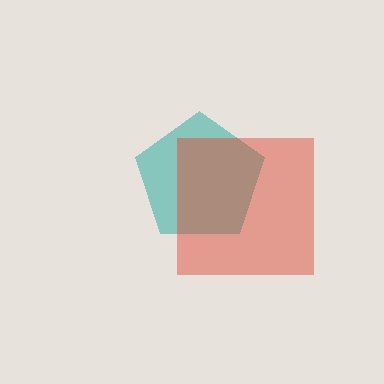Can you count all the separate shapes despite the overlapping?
Yes, there are 2 separate shapes.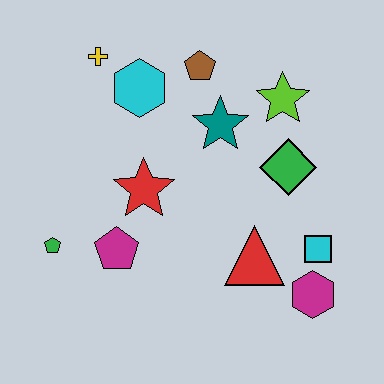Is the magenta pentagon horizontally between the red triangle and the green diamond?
No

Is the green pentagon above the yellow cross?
No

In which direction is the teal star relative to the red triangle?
The teal star is above the red triangle.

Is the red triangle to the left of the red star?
No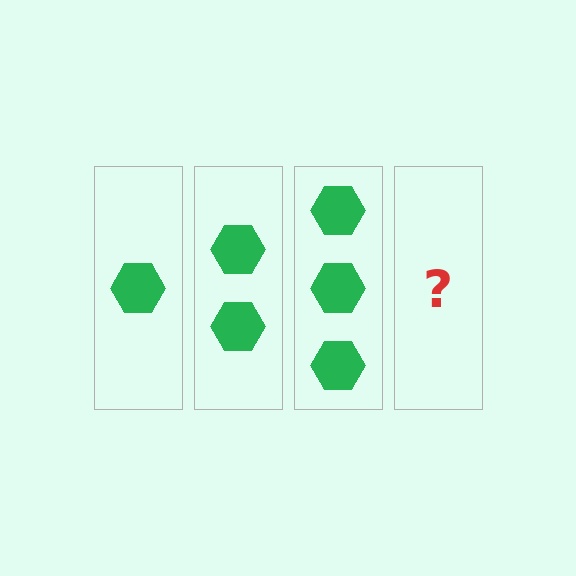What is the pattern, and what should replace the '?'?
The pattern is that each step adds one more hexagon. The '?' should be 4 hexagons.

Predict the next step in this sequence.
The next step is 4 hexagons.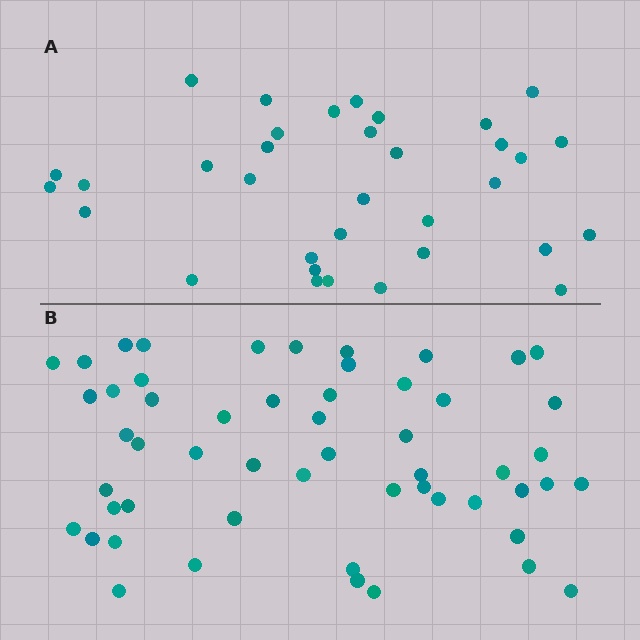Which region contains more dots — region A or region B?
Region B (the bottom region) has more dots.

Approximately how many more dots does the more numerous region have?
Region B has approximately 20 more dots than region A.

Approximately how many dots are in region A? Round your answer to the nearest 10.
About 30 dots. (The exact count is 34, which rounds to 30.)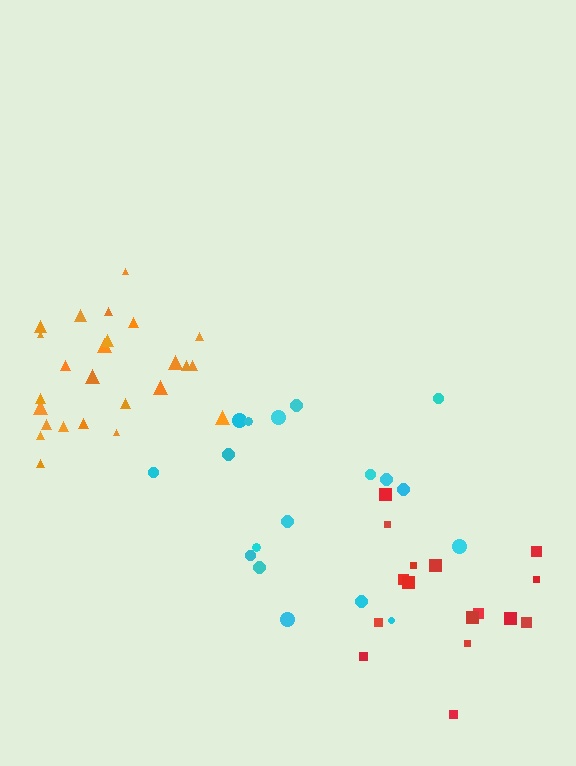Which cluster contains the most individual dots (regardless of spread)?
Orange (25).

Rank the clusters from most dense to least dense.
orange, cyan, red.